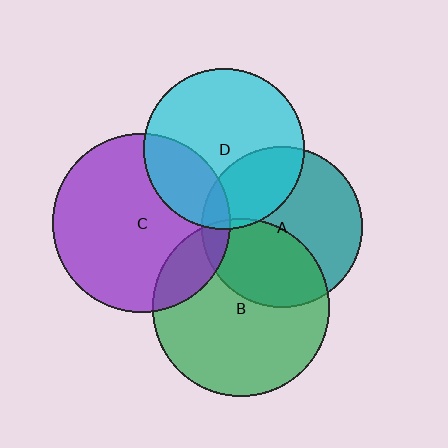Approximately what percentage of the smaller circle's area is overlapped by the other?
Approximately 5%.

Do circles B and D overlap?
Yes.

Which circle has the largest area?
Circle C (purple).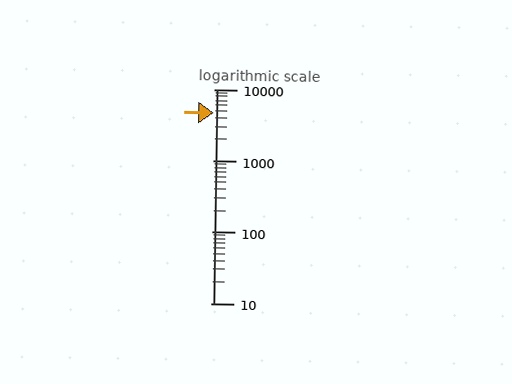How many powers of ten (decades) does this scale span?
The scale spans 3 decades, from 10 to 10000.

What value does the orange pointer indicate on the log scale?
The pointer indicates approximately 4700.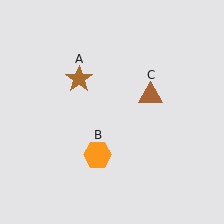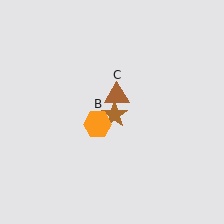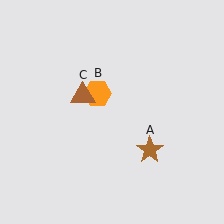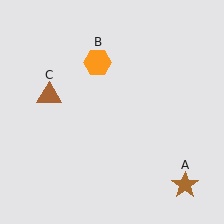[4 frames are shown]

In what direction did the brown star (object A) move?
The brown star (object A) moved down and to the right.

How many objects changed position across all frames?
3 objects changed position: brown star (object A), orange hexagon (object B), brown triangle (object C).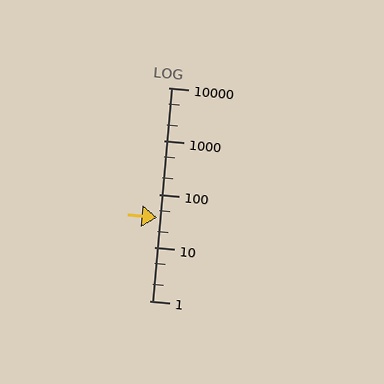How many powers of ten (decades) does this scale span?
The scale spans 4 decades, from 1 to 10000.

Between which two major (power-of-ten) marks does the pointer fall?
The pointer is between 10 and 100.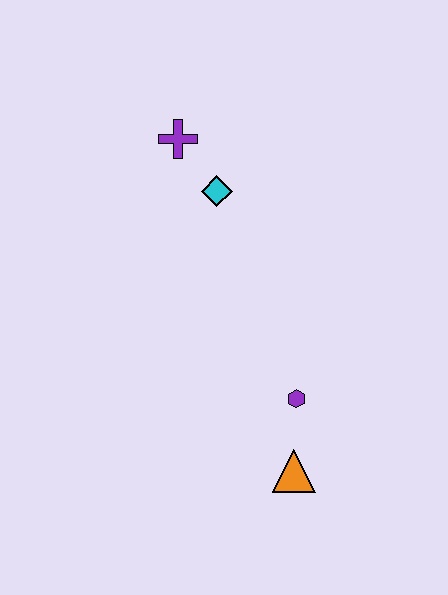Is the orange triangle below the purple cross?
Yes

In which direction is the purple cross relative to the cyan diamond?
The purple cross is above the cyan diamond.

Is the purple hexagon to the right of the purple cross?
Yes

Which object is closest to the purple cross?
The cyan diamond is closest to the purple cross.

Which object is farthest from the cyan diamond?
The orange triangle is farthest from the cyan diamond.